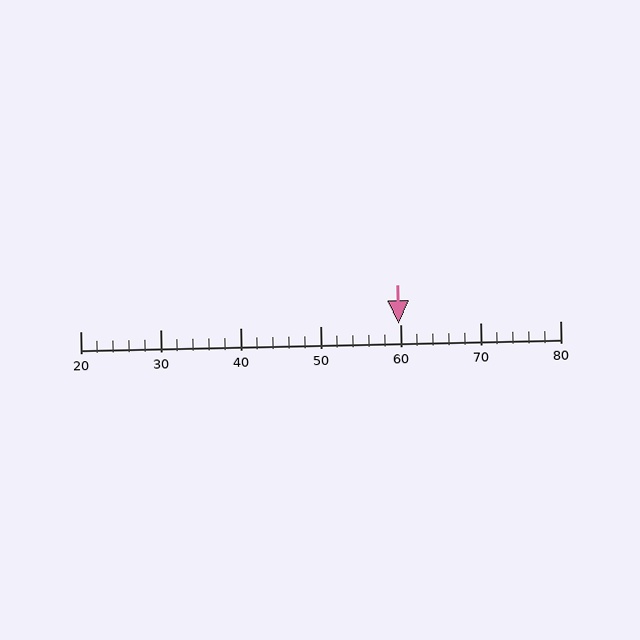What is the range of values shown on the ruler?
The ruler shows values from 20 to 80.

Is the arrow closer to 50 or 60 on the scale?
The arrow is closer to 60.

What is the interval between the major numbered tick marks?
The major tick marks are spaced 10 units apart.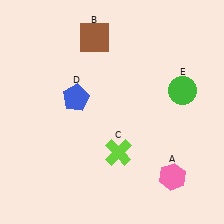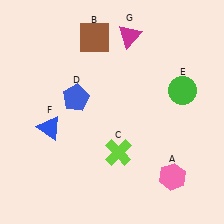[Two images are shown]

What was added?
A blue triangle (F), a magenta triangle (G) were added in Image 2.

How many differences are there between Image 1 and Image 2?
There are 2 differences between the two images.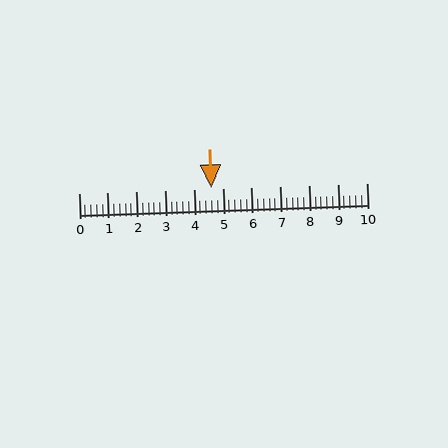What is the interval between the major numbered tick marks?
The major tick marks are spaced 1 units apart.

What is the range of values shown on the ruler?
The ruler shows values from 0 to 10.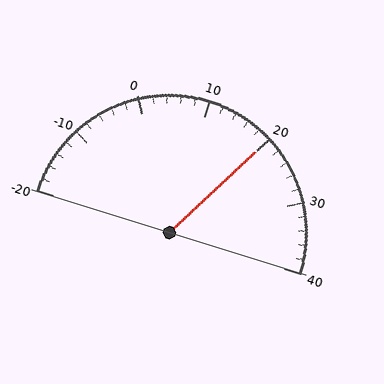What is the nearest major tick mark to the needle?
The nearest major tick mark is 20.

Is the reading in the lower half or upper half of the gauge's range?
The reading is in the upper half of the range (-20 to 40).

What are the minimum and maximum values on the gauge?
The gauge ranges from -20 to 40.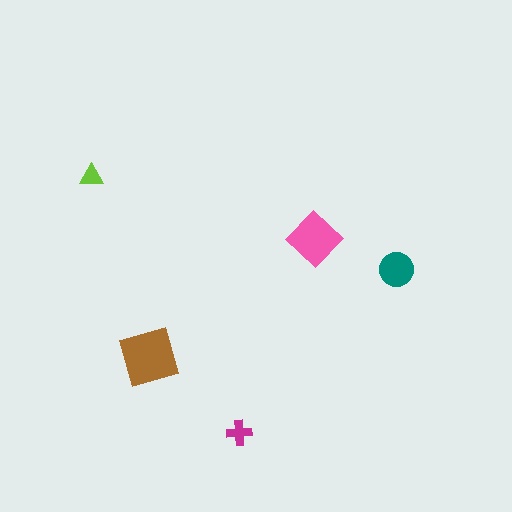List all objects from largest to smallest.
The brown diamond, the pink diamond, the teal circle, the magenta cross, the lime triangle.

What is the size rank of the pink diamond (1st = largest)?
2nd.